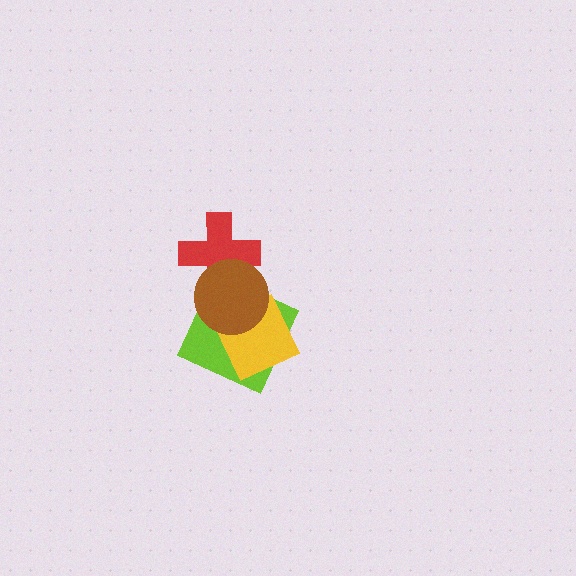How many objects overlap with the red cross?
1 object overlaps with the red cross.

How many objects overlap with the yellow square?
2 objects overlap with the yellow square.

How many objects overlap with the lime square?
2 objects overlap with the lime square.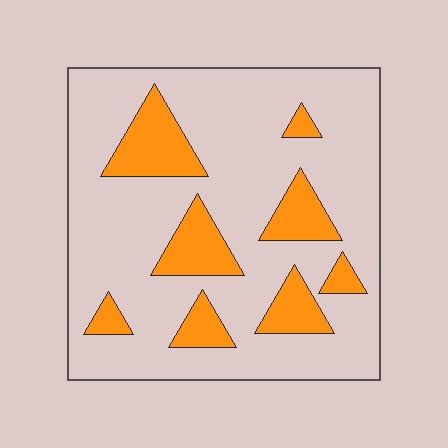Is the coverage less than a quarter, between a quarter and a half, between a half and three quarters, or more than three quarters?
Less than a quarter.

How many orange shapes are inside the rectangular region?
8.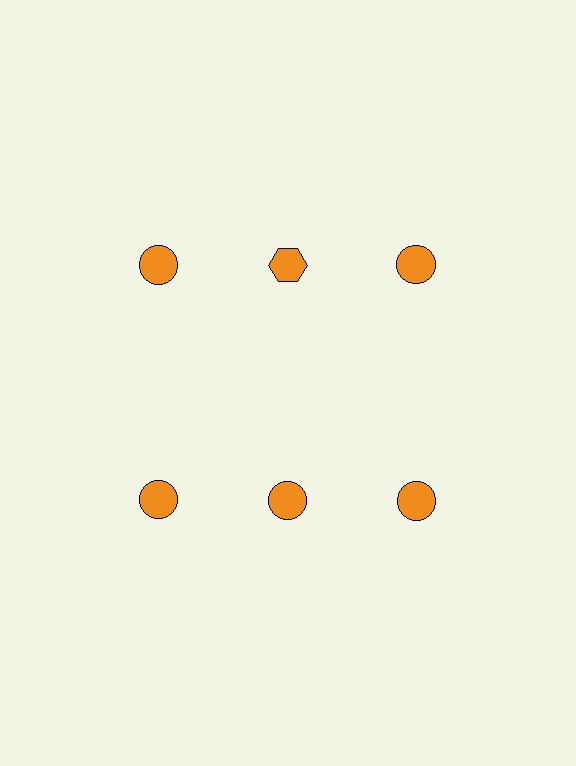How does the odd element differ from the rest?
It has a different shape: hexagon instead of circle.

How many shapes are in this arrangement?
There are 6 shapes arranged in a grid pattern.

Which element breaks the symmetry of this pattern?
The orange hexagon in the top row, second from left column breaks the symmetry. All other shapes are orange circles.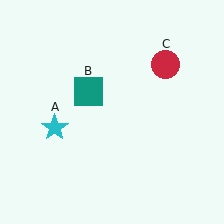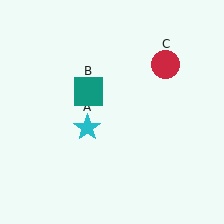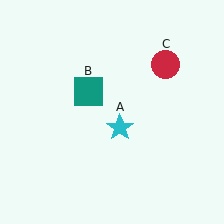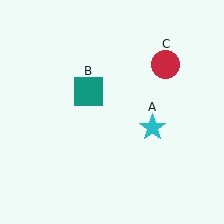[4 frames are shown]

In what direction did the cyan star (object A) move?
The cyan star (object A) moved right.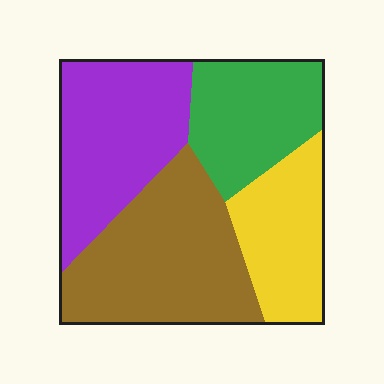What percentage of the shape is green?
Green takes up about one fifth (1/5) of the shape.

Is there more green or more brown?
Brown.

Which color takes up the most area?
Brown, at roughly 35%.